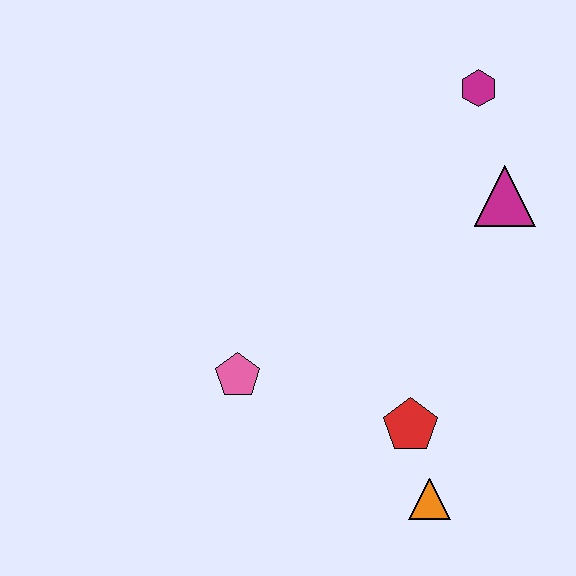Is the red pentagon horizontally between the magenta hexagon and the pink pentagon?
Yes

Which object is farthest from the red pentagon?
The magenta hexagon is farthest from the red pentagon.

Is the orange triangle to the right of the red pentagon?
Yes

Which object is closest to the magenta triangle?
The magenta hexagon is closest to the magenta triangle.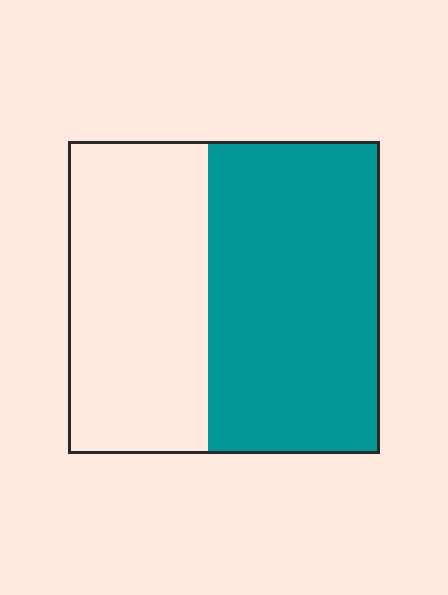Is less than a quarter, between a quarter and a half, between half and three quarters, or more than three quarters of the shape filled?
Between half and three quarters.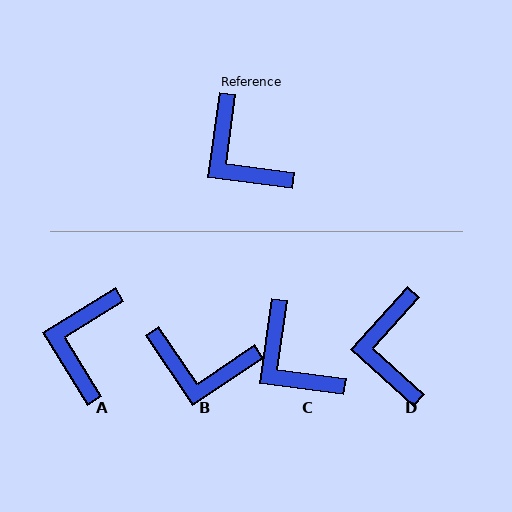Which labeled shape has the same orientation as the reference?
C.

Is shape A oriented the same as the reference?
No, it is off by about 50 degrees.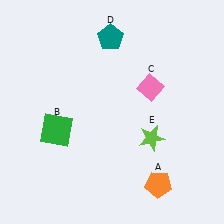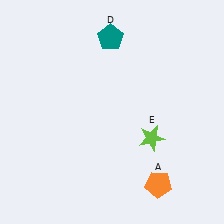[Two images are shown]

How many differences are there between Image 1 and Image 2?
There are 2 differences between the two images.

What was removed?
The pink diamond (C), the green square (B) were removed in Image 2.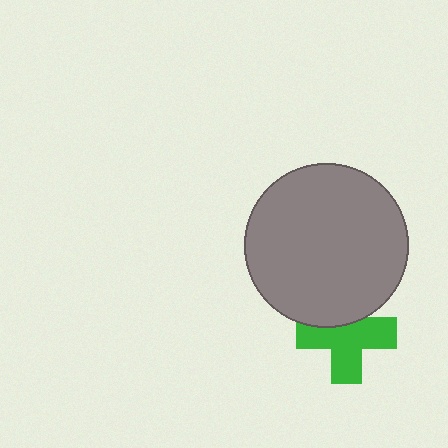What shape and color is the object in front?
The object in front is a gray circle.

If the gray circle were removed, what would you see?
You would see the complete green cross.